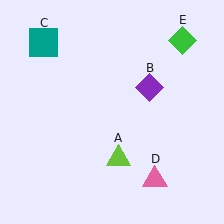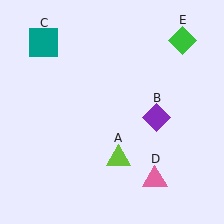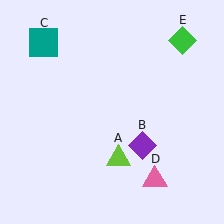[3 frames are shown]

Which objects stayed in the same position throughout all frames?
Lime triangle (object A) and teal square (object C) and pink triangle (object D) and green diamond (object E) remained stationary.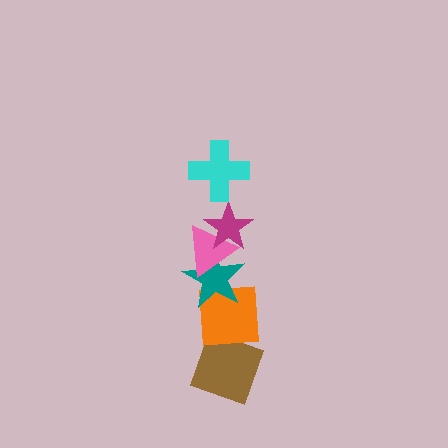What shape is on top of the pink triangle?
The magenta star is on top of the pink triangle.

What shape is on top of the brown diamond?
The orange square is on top of the brown diamond.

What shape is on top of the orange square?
The teal star is on top of the orange square.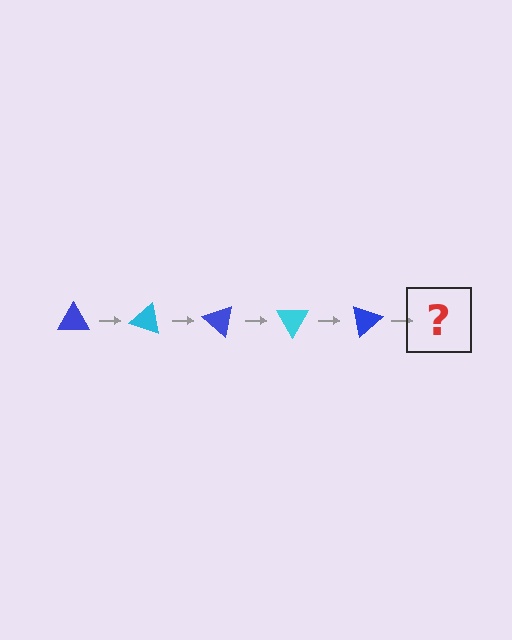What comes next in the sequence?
The next element should be a cyan triangle, rotated 100 degrees from the start.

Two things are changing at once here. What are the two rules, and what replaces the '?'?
The two rules are that it rotates 20 degrees each step and the color cycles through blue and cyan. The '?' should be a cyan triangle, rotated 100 degrees from the start.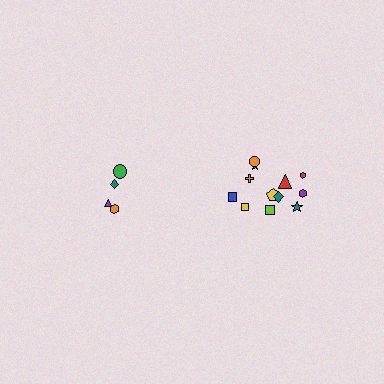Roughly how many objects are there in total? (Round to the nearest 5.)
Roughly 15 objects in total.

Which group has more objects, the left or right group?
The right group.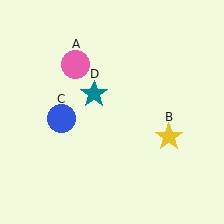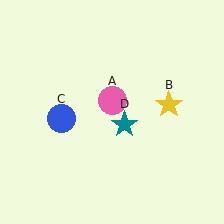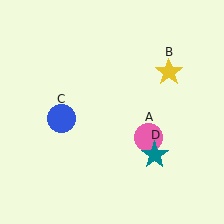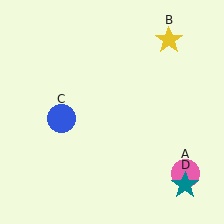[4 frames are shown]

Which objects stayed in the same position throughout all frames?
Blue circle (object C) remained stationary.